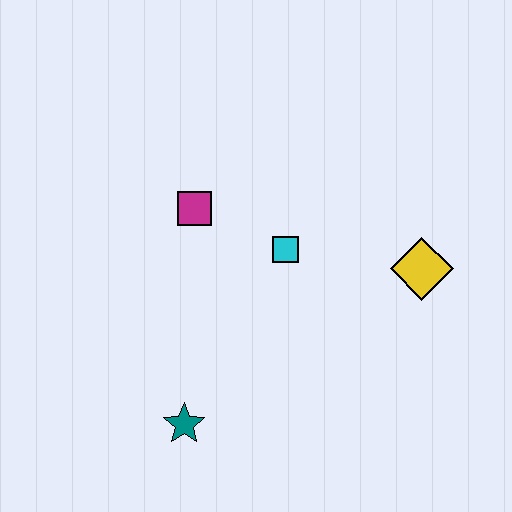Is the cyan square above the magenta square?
No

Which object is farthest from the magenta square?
The yellow diamond is farthest from the magenta square.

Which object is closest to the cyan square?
The magenta square is closest to the cyan square.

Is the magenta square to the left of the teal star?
No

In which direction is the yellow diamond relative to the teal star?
The yellow diamond is to the right of the teal star.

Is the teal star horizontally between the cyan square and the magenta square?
No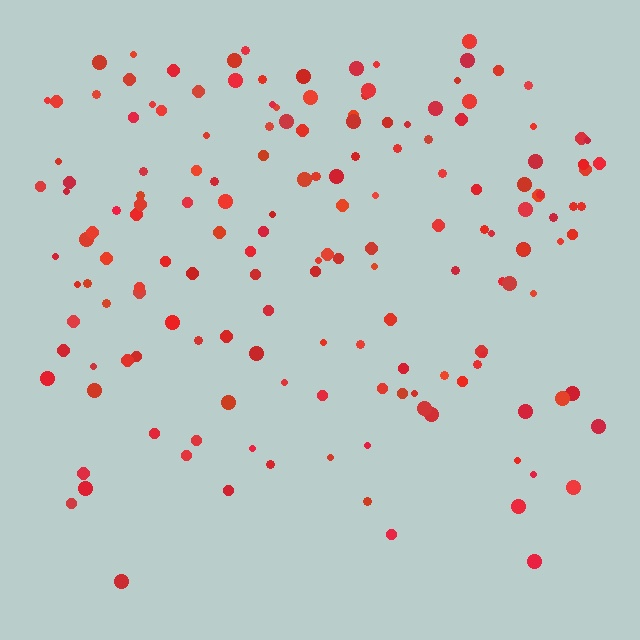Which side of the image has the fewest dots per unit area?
The bottom.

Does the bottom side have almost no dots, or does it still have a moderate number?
Still a moderate number, just noticeably fewer than the top.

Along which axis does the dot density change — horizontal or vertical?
Vertical.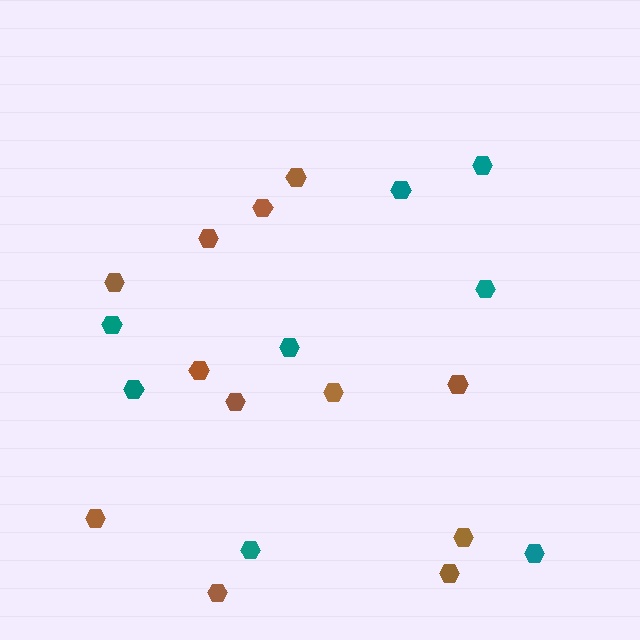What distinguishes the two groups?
There are 2 groups: one group of teal hexagons (8) and one group of brown hexagons (12).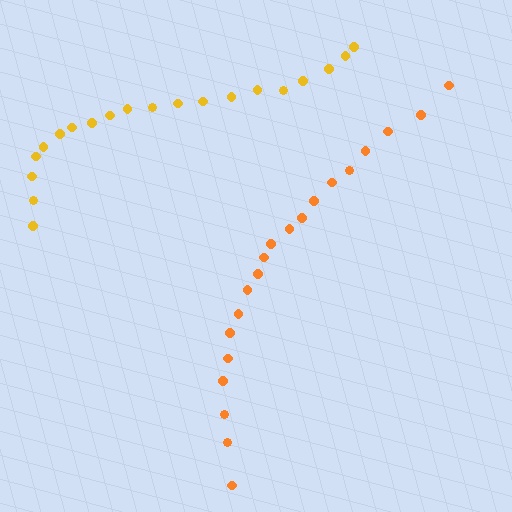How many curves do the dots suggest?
There are 2 distinct paths.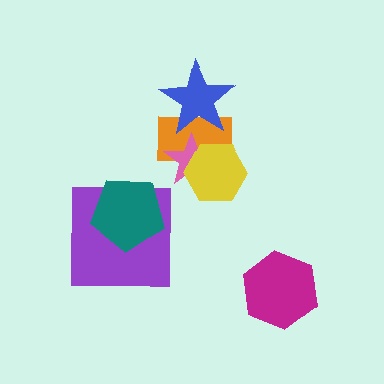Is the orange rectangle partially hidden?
Yes, it is partially covered by another shape.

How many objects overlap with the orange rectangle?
3 objects overlap with the orange rectangle.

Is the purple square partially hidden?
Yes, it is partially covered by another shape.